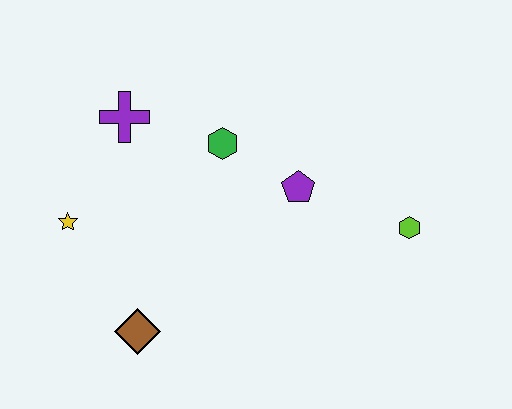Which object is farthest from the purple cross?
The lime hexagon is farthest from the purple cross.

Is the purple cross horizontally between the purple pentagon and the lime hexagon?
No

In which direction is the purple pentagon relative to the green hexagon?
The purple pentagon is to the right of the green hexagon.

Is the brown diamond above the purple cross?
No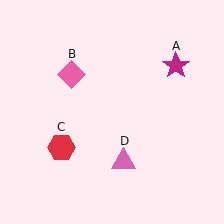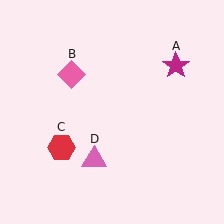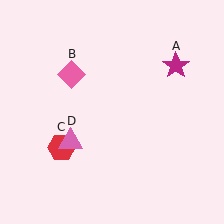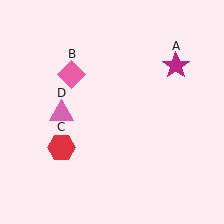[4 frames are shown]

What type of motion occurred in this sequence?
The pink triangle (object D) rotated clockwise around the center of the scene.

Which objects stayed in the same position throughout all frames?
Magenta star (object A) and pink diamond (object B) and red hexagon (object C) remained stationary.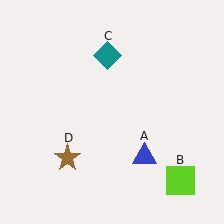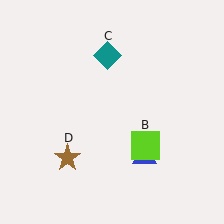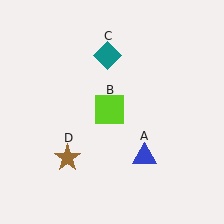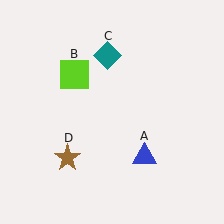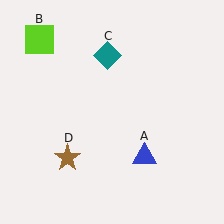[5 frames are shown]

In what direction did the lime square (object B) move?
The lime square (object B) moved up and to the left.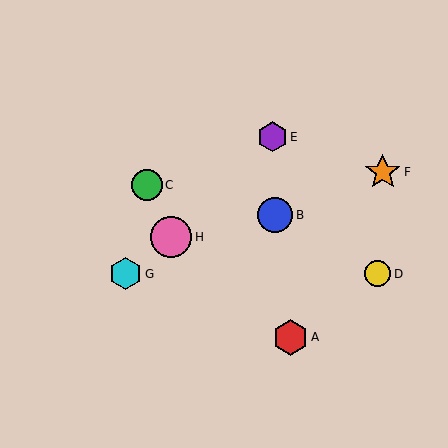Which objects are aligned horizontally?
Objects D, G are aligned horizontally.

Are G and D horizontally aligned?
Yes, both are at y≈274.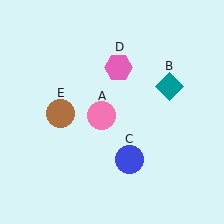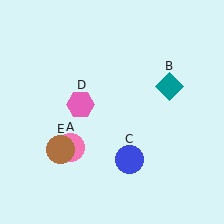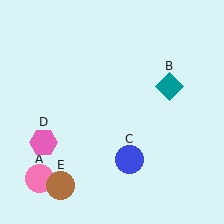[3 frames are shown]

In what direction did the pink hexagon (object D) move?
The pink hexagon (object D) moved down and to the left.